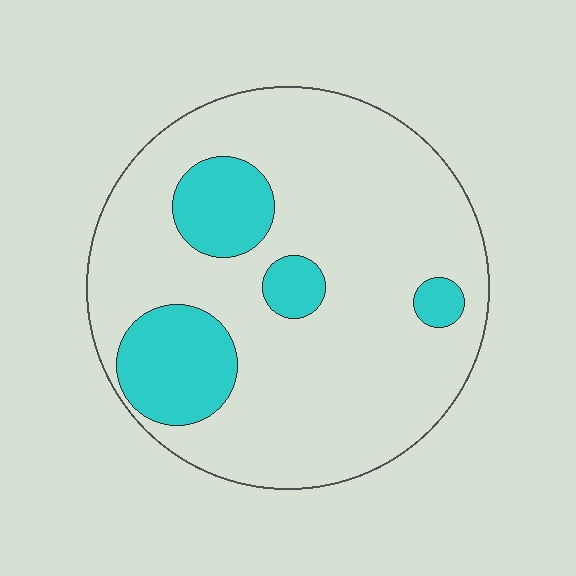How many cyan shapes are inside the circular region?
4.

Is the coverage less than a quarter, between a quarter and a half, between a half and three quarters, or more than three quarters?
Less than a quarter.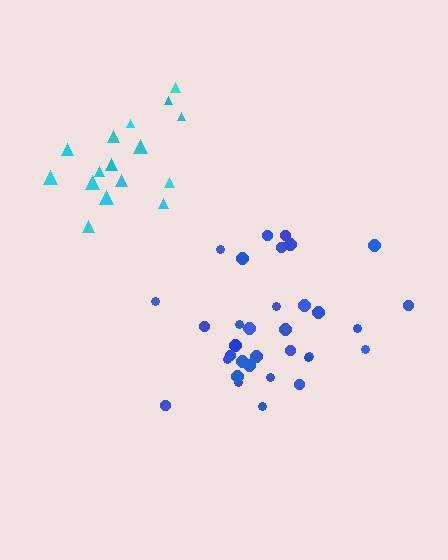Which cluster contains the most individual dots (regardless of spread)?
Blue (33).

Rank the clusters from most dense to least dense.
cyan, blue.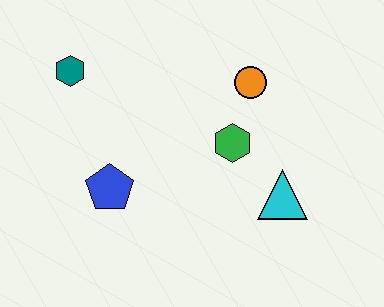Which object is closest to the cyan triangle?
The green hexagon is closest to the cyan triangle.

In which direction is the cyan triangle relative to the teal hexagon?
The cyan triangle is to the right of the teal hexagon.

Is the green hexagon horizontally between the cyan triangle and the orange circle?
No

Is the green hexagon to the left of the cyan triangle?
Yes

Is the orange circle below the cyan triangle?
No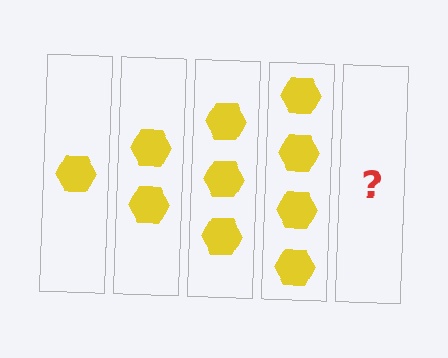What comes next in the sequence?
The next element should be 5 hexagons.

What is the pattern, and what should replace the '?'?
The pattern is that each step adds one more hexagon. The '?' should be 5 hexagons.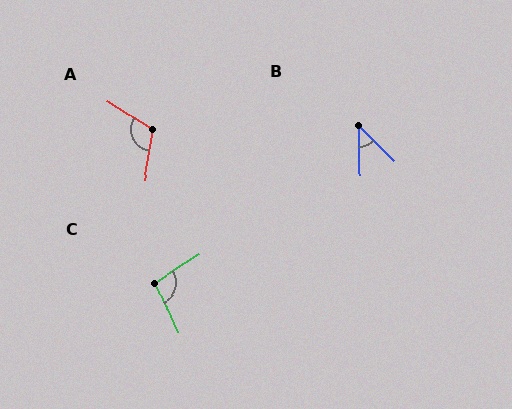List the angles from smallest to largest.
B (44°), C (98°), A (113°).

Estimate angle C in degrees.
Approximately 98 degrees.